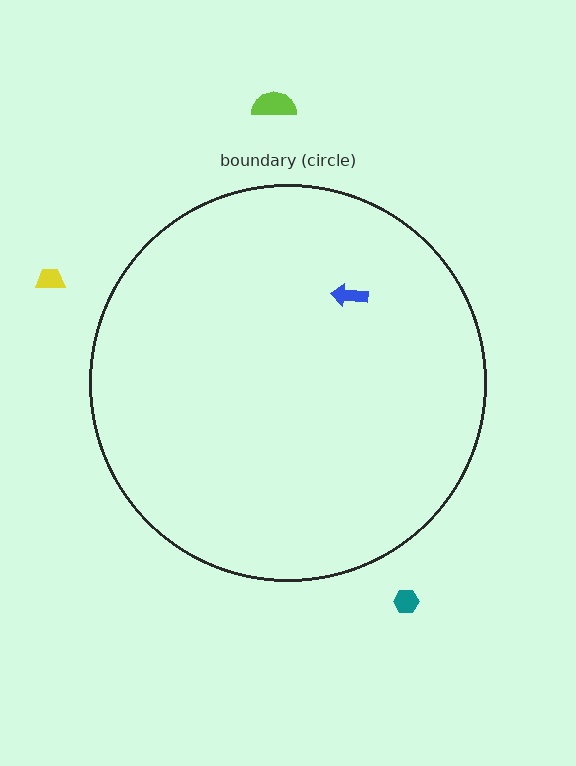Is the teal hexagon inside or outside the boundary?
Outside.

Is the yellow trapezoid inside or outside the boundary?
Outside.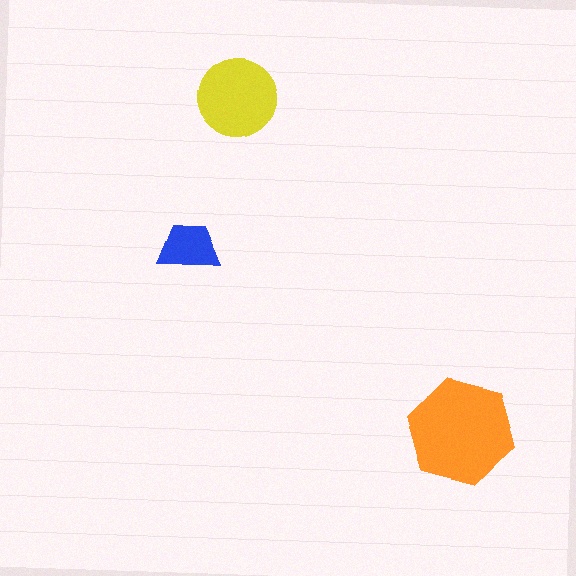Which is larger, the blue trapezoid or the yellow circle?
The yellow circle.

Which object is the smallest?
The blue trapezoid.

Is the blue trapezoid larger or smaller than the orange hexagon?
Smaller.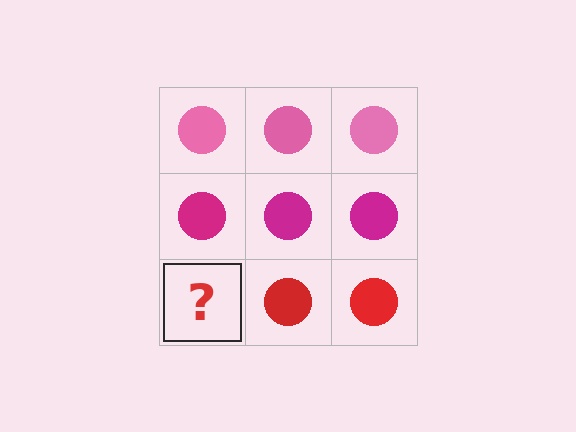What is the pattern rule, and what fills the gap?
The rule is that each row has a consistent color. The gap should be filled with a red circle.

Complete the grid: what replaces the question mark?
The question mark should be replaced with a red circle.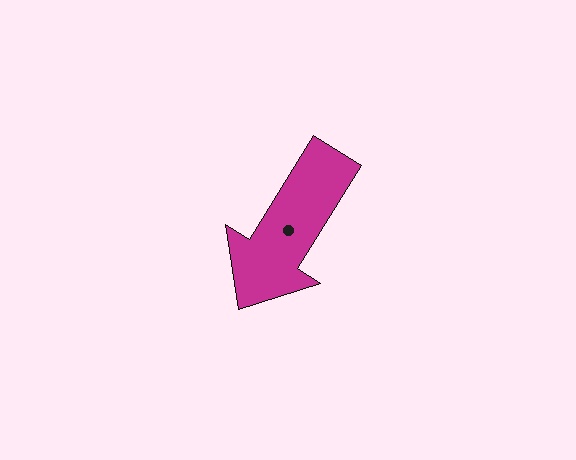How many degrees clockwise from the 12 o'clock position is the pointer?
Approximately 212 degrees.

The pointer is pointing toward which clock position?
Roughly 7 o'clock.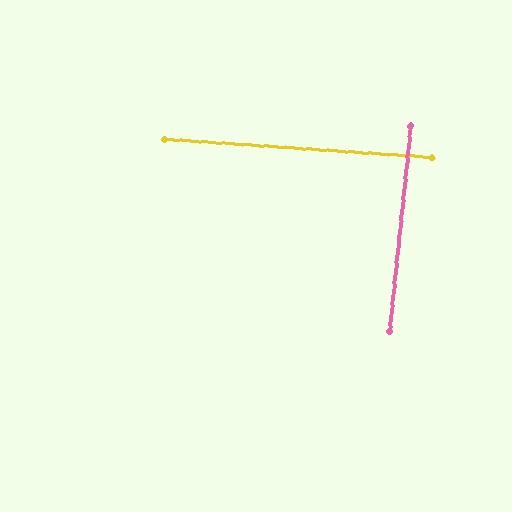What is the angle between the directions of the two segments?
Approximately 88 degrees.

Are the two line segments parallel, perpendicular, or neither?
Perpendicular — they meet at approximately 88°.